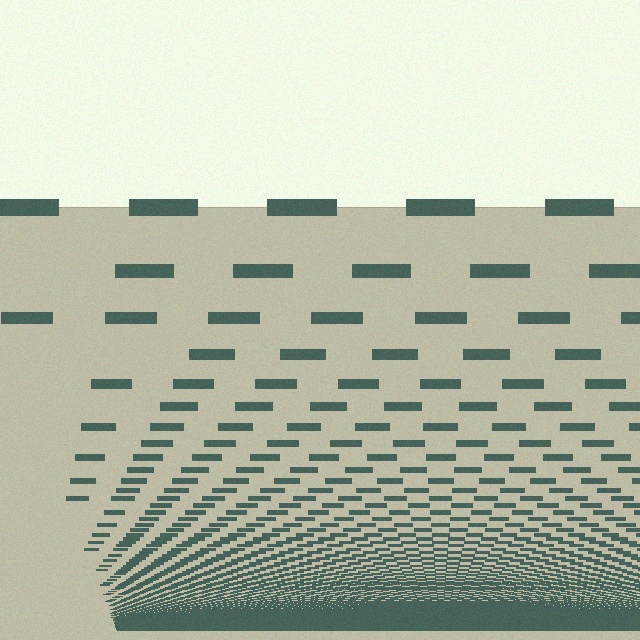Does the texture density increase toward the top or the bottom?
Density increases toward the bottom.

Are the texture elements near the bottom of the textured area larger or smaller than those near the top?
Smaller. The gradient is inverted — elements near the bottom are smaller and denser.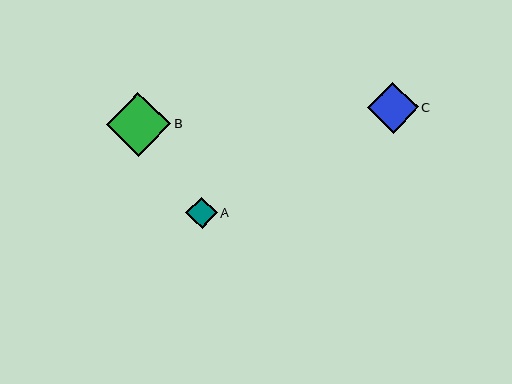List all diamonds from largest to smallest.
From largest to smallest: B, C, A.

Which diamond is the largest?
Diamond B is the largest with a size of approximately 65 pixels.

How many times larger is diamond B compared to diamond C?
Diamond B is approximately 1.3 times the size of diamond C.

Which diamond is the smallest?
Diamond A is the smallest with a size of approximately 32 pixels.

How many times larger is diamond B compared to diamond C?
Diamond B is approximately 1.3 times the size of diamond C.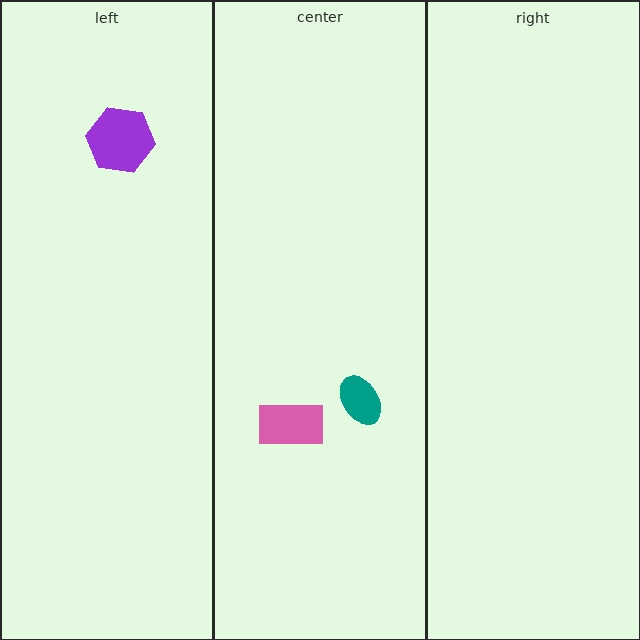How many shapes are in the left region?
1.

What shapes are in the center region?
The teal ellipse, the pink rectangle.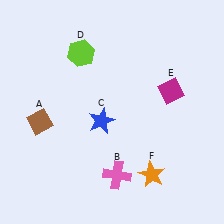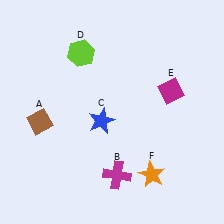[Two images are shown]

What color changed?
The cross (B) changed from pink in Image 1 to magenta in Image 2.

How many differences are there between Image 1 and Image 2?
There is 1 difference between the two images.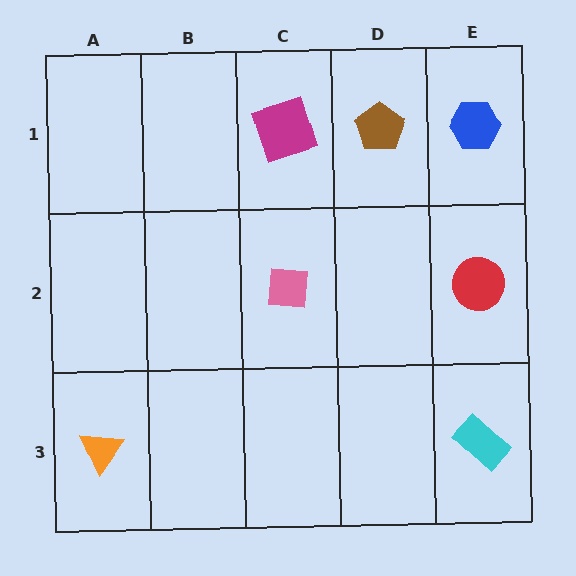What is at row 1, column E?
A blue hexagon.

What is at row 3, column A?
An orange triangle.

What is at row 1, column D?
A brown pentagon.